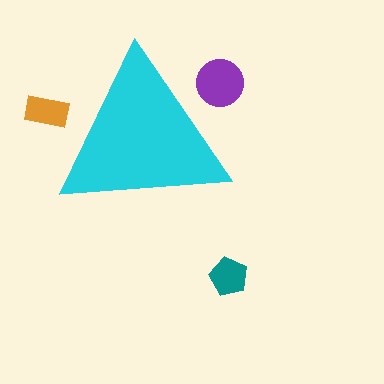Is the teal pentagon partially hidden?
No, the teal pentagon is fully visible.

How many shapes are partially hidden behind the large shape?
2 shapes are partially hidden.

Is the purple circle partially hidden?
Yes, the purple circle is partially hidden behind the cyan triangle.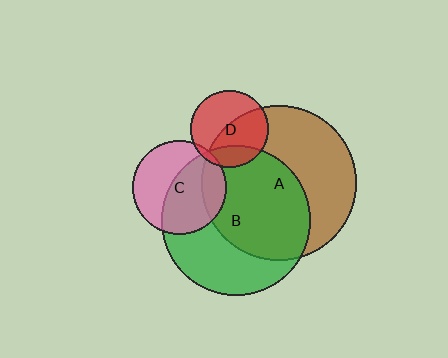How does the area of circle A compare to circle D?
Approximately 4.0 times.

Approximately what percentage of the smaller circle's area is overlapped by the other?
Approximately 20%.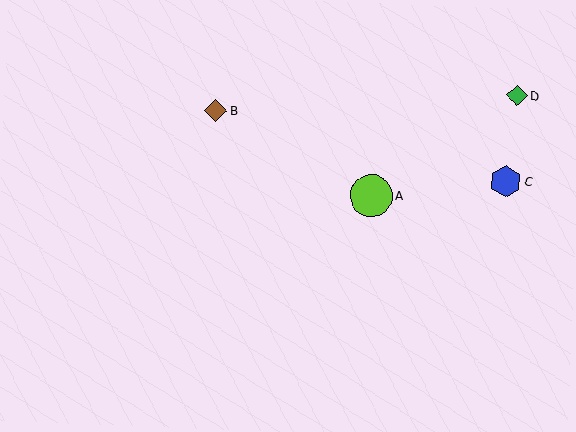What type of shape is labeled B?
Shape B is a brown diamond.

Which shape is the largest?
The lime circle (labeled A) is the largest.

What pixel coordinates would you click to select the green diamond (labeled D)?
Click at (517, 96) to select the green diamond D.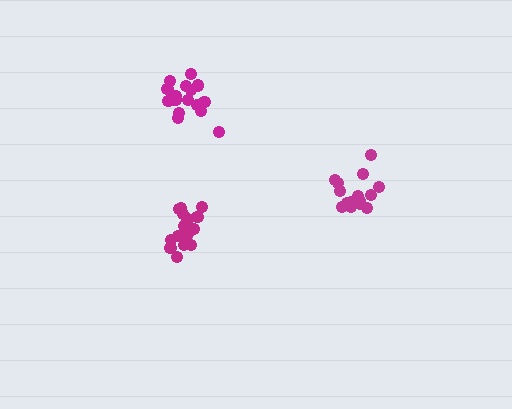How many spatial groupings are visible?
There are 3 spatial groupings.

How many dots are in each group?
Group 1: 16 dots, Group 2: 16 dots, Group 3: 15 dots (47 total).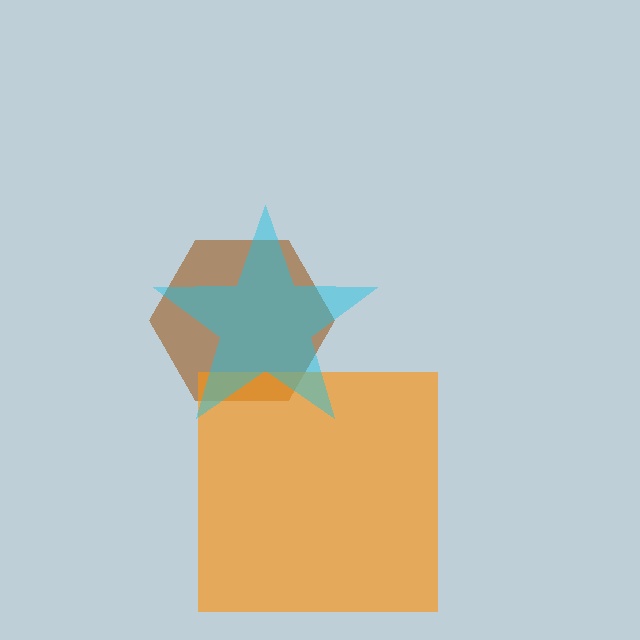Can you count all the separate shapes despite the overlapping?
Yes, there are 3 separate shapes.